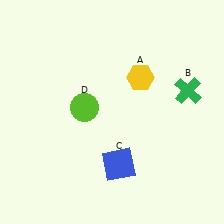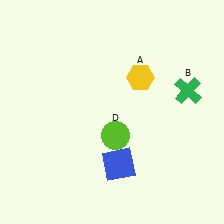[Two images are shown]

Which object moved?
The lime circle (D) moved right.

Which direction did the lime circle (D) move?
The lime circle (D) moved right.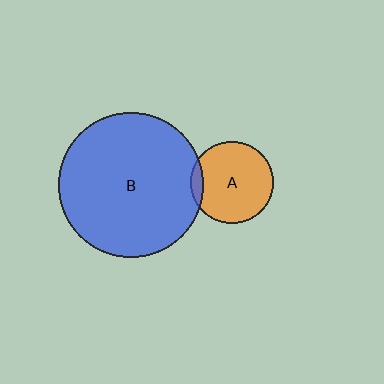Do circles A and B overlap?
Yes.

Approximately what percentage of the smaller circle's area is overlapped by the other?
Approximately 10%.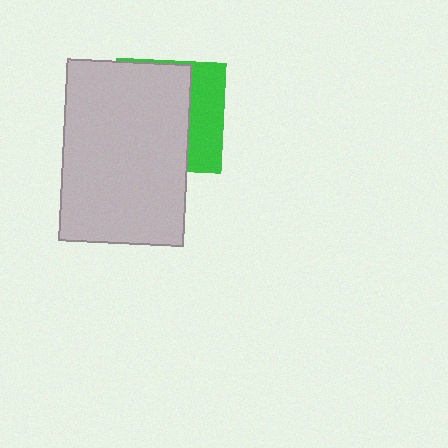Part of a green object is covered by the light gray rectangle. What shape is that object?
It is a square.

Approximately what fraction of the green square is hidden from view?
Roughly 68% of the green square is hidden behind the light gray rectangle.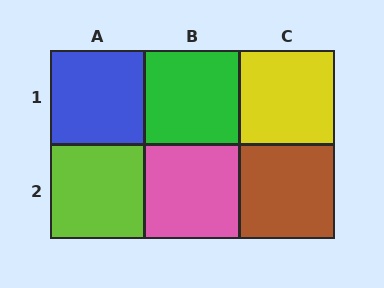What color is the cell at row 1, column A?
Blue.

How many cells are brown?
1 cell is brown.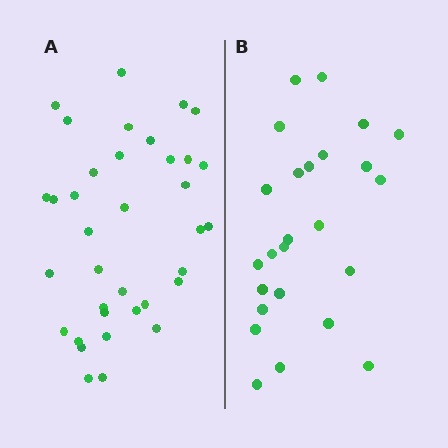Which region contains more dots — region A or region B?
Region A (the left region) has more dots.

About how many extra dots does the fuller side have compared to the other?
Region A has roughly 12 or so more dots than region B.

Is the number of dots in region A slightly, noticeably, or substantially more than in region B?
Region A has noticeably more, but not dramatically so. The ratio is roughly 1.4 to 1.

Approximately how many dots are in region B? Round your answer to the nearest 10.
About 20 dots. (The exact count is 25, which rounds to 20.)